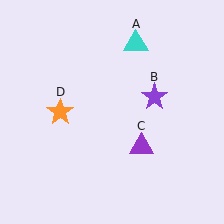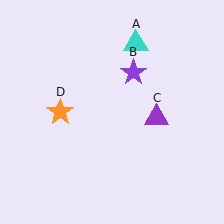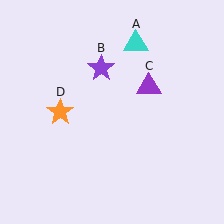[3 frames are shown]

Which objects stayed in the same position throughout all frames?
Cyan triangle (object A) and orange star (object D) remained stationary.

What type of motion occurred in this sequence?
The purple star (object B), purple triangle (object C) rotated counterclockwise around the center of the scene.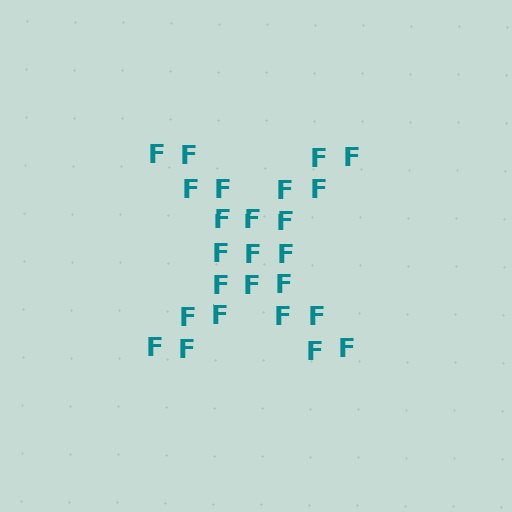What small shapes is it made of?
It is made of small letter F's.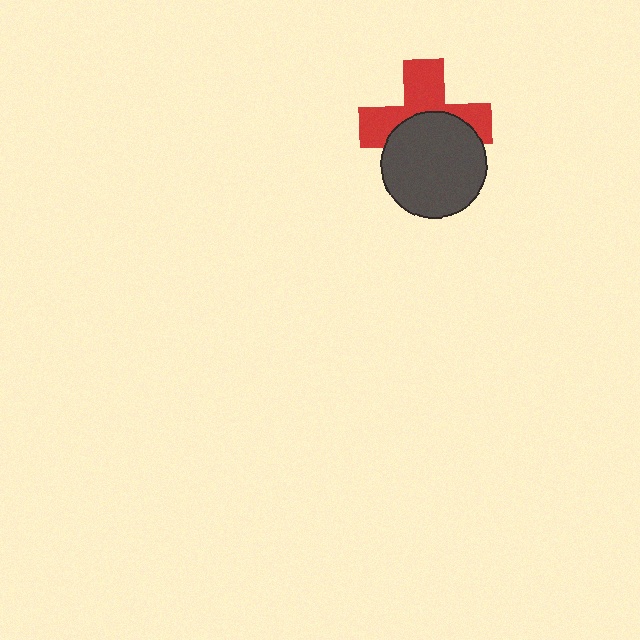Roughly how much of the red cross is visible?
About half of it is visible (roughly 52%).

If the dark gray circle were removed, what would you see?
You would see the complete red cross.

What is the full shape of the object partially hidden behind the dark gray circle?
The partially hidden object is a red cross.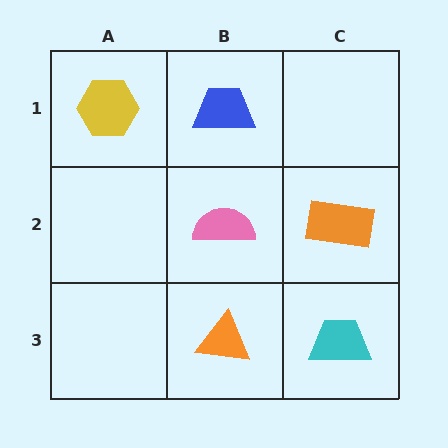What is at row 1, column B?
A blue trapezoid.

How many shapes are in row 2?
2 shapes.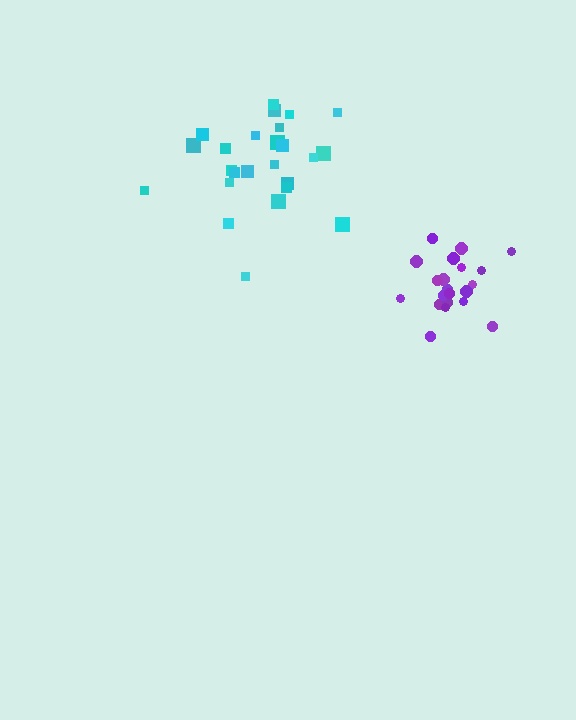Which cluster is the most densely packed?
Purple.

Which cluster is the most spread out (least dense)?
Cyan.